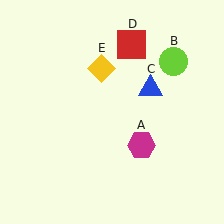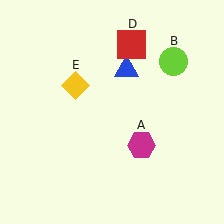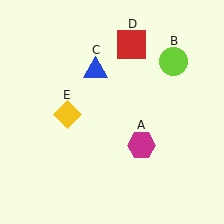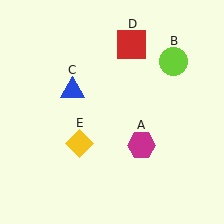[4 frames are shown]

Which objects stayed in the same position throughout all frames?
Magenta hexagon (object A) and lime circle (object B) and red square (object D) remained stationary.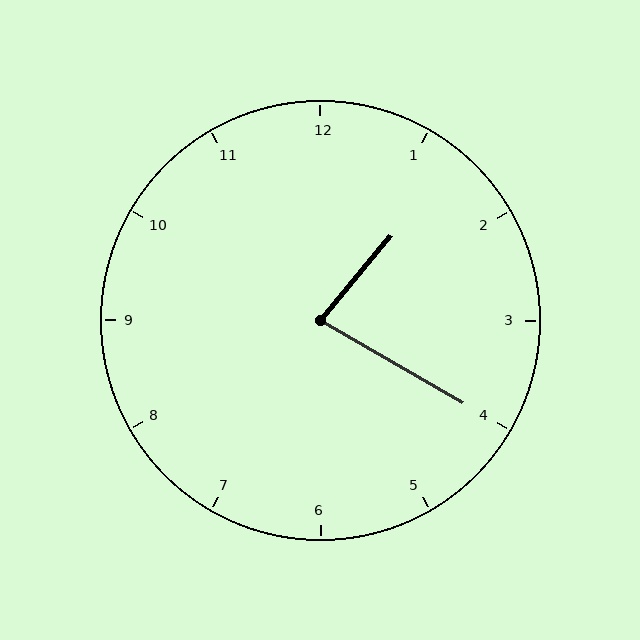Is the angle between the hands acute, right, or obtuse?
It is acute.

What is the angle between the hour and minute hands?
Approximately 80 degrees.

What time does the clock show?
1:20.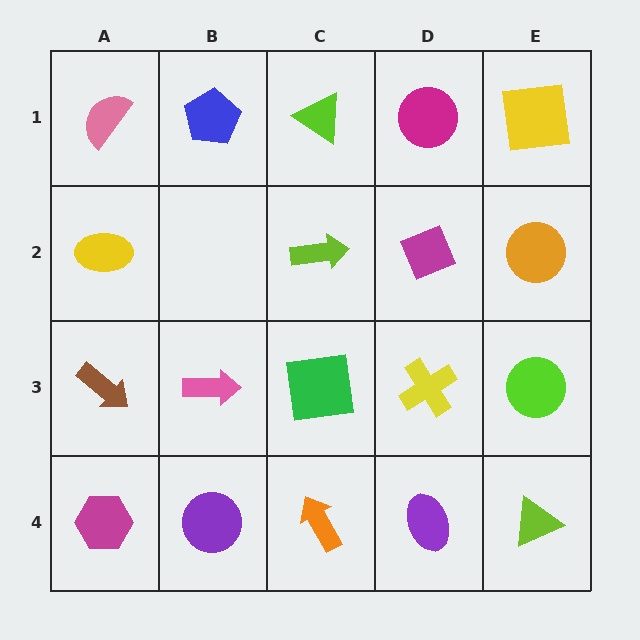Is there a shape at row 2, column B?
No, that cell is empty.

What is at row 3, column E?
A lime circle.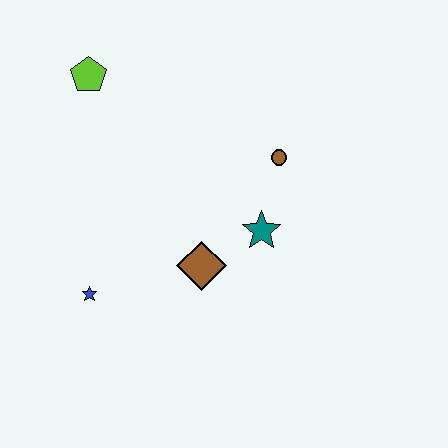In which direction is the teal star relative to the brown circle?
The teal star is below the brown circle.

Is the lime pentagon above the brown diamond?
Yes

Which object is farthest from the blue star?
The brown circle is farthest from the blue star.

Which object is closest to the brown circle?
The teal star is closest to the brown circle.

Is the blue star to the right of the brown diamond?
No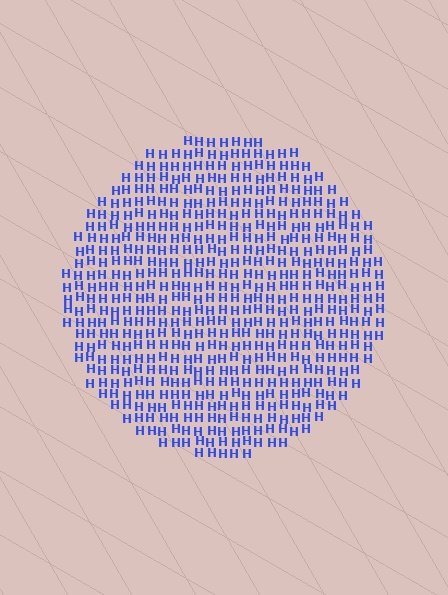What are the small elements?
The small elements are letter H's.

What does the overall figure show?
The overall figure shows a circle.